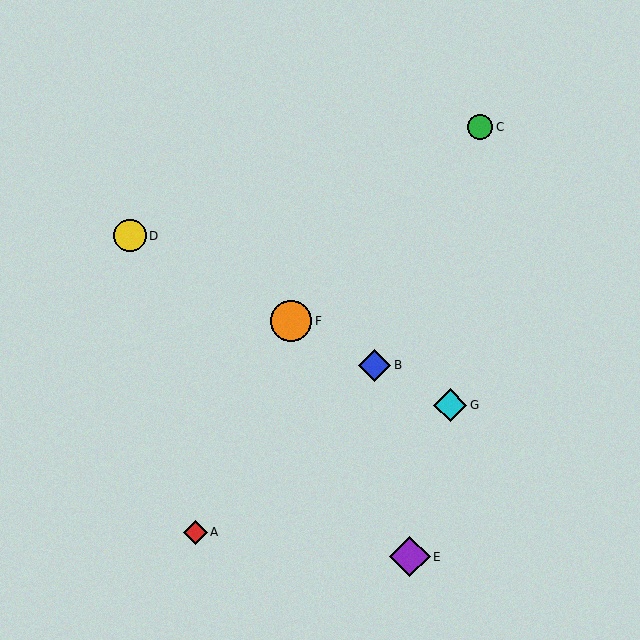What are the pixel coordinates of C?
Object C is at (480, 127).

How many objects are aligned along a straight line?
4 objects (B, D, F, G) are aligned along a straight line.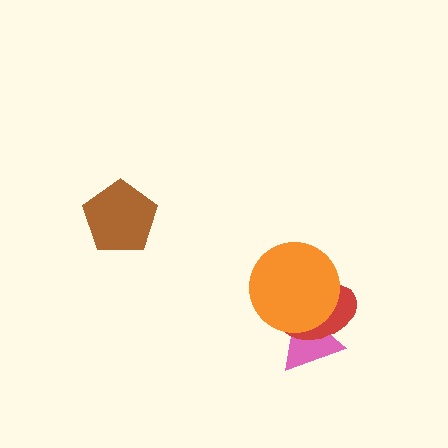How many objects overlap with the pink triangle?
2 objects overlap with the pink triangle.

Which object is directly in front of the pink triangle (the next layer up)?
The red ellipse is directly in front of the pink triangle.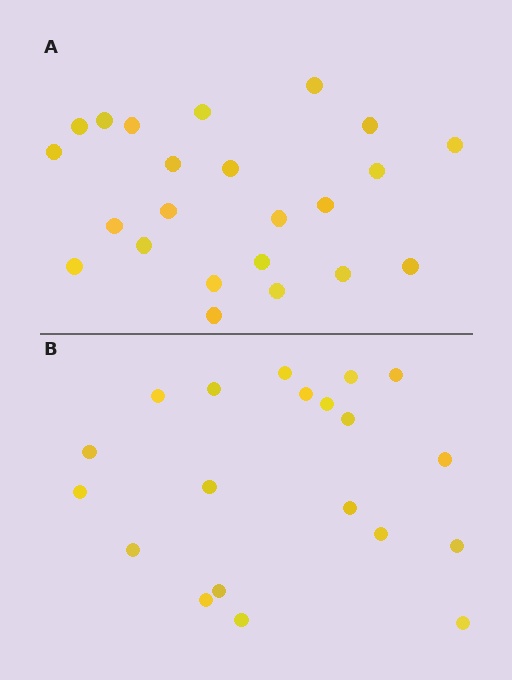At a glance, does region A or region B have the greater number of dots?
Region A (the top region) has more dots.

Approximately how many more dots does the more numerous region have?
Region A has just a few more — roughly 2 or 3 more dots than region B.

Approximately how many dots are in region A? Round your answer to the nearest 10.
About 20 dots. (The exact count is 23, which rounds to 20.)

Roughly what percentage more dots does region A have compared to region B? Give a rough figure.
About 15% more.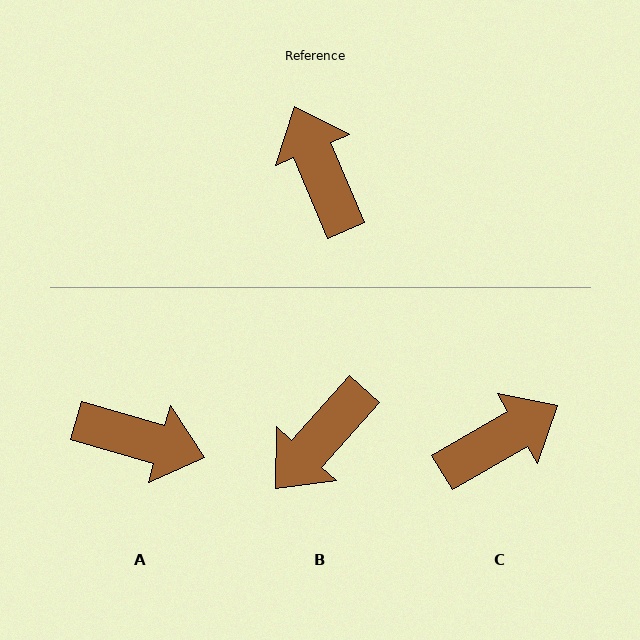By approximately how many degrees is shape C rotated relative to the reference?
Approximately 82 degrees clockwise.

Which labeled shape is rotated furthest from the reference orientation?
A, about 129 degrees away.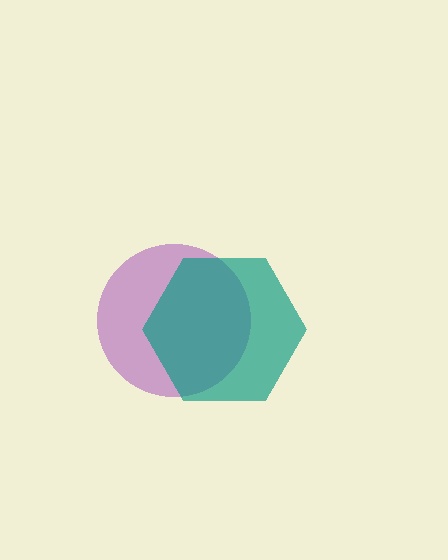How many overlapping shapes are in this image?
There are 2 overlapping shapes in the image.